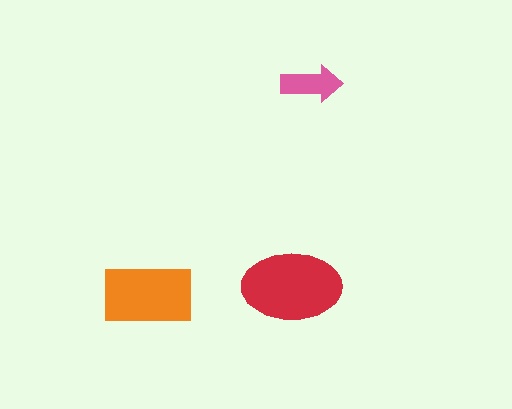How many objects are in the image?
There are 3 objects in the image.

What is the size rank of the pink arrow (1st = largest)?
3rd.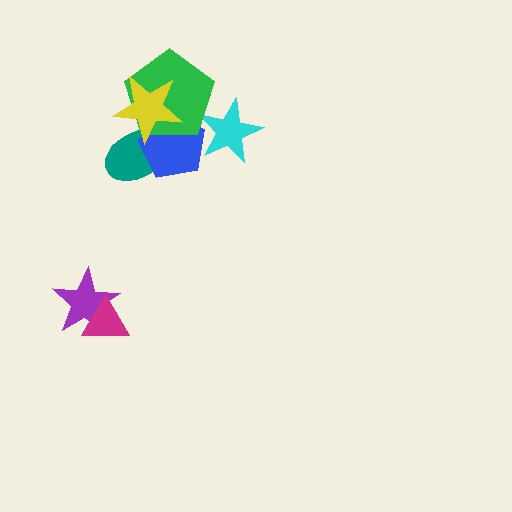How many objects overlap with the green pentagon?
4 objects overlap with the green pentagon.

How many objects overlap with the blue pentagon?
4 objects overlap with the blue pentagon.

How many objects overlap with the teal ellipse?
3 objects overlap with the teal ellipse.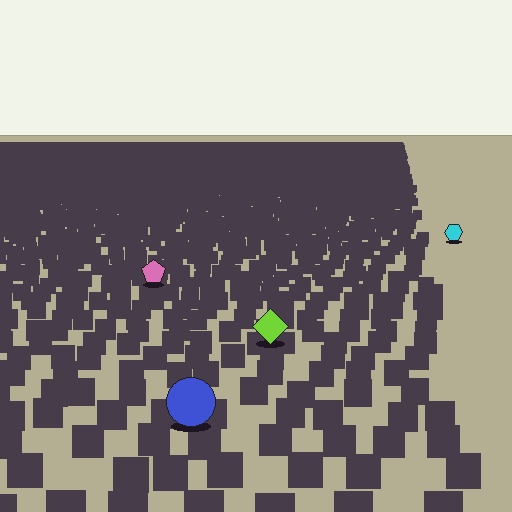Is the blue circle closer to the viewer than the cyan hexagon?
Yes. The blue circle is closer — you can tell from the texture gradient: the ground texture is coarser near it.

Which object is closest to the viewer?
The blue circle is closest. The texture marks near it are larger and more spread out.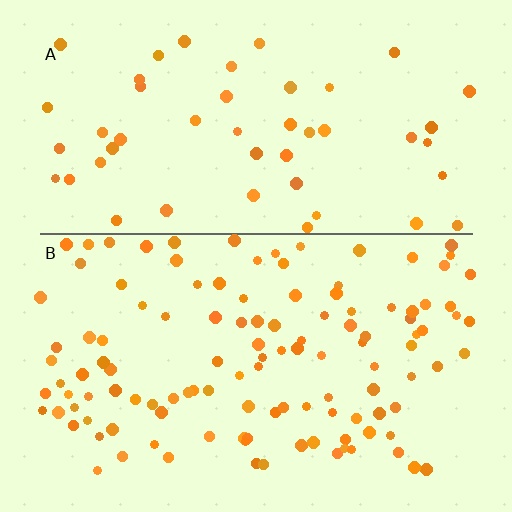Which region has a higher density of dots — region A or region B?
B (the bottom).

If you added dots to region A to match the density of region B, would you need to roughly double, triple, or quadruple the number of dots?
Approximately double.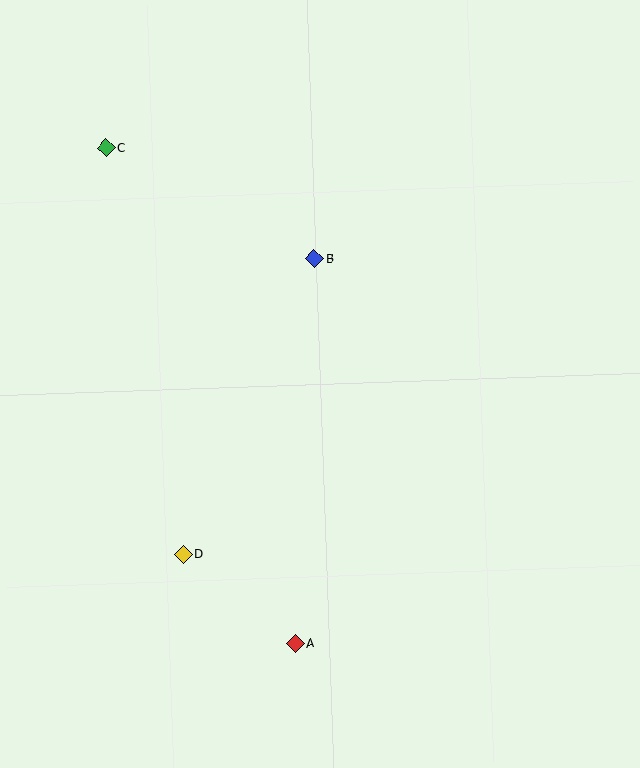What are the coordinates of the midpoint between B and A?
The midpoint between B and A is at (305, 451).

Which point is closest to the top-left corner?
Point C is closest to the top-left corner.